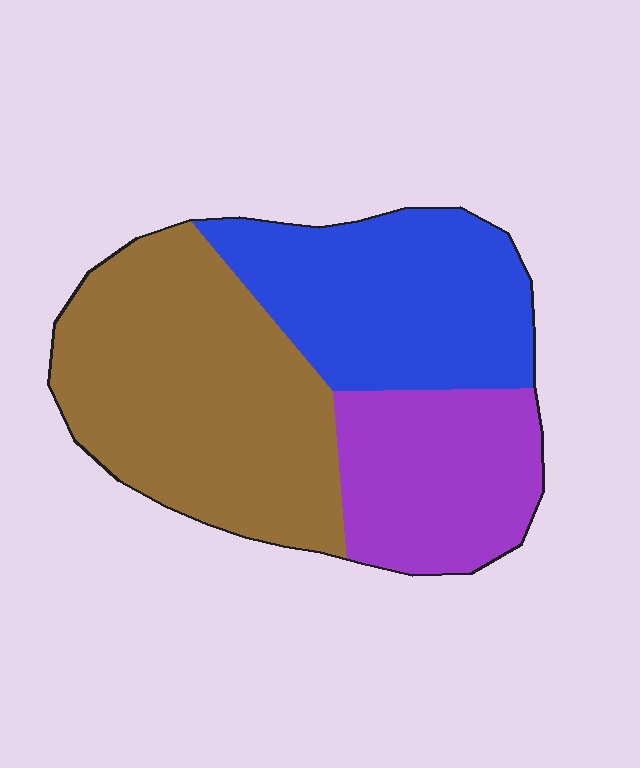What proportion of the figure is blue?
Blue takes up between a sixth and a third of the figure.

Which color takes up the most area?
Brown, at roughly 45%.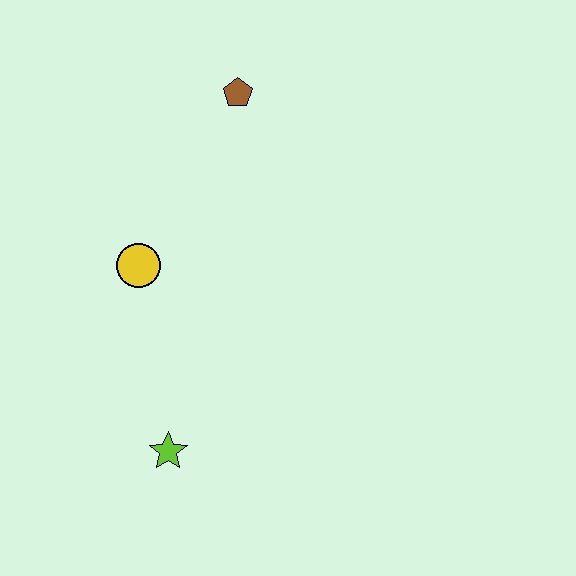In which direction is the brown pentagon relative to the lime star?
The brown pentagon is above the lime star.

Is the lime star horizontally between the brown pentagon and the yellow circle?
Yes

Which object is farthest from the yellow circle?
The brown pentagon is farthest from the yellow circle.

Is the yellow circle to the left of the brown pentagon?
Yes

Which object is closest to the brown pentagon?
The yellow circle is closest to the brown pentagon.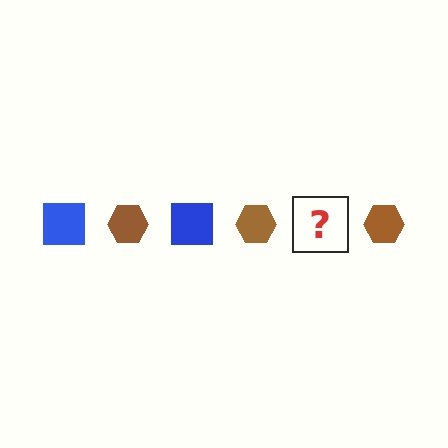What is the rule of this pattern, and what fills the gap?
The rule is that the pattern alternates between blue square and brown hexagon. The gap should be filled with a blue square.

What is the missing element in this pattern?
The missing element is a blue square.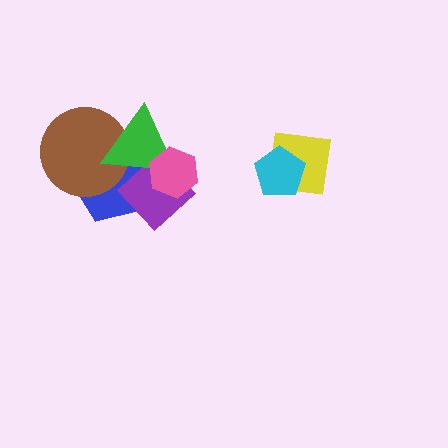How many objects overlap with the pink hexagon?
2 objects overlap with the pink hexagon.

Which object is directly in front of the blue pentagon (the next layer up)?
The purple diamond is directly in front of the blue pentagon.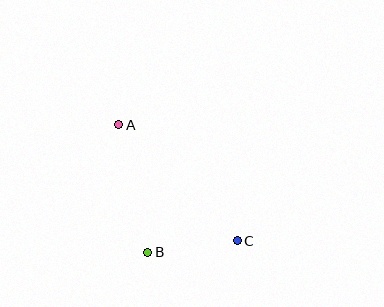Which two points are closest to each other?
Points B and C are closest to each other.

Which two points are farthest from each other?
Points A and C are farthest from each other.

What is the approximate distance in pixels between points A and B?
The distance between A and B is approximately 131 pixels.